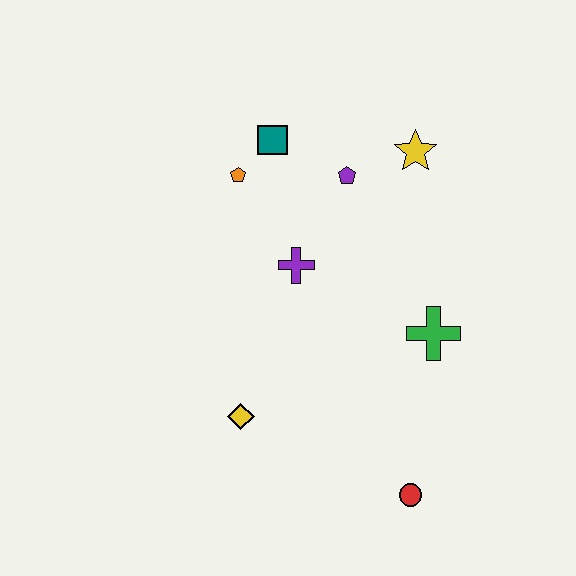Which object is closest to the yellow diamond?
The purple cross is closest to the yellow diamond.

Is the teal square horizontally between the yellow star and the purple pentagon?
No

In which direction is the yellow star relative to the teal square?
The yellow star is to the right of the teal square.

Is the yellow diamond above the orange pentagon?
No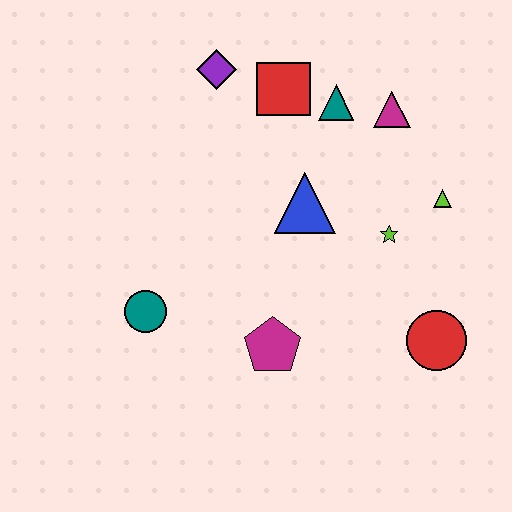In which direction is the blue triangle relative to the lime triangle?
The blue triangle is to the left of the lime triangle.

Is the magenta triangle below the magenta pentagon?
No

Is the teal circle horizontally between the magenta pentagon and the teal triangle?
No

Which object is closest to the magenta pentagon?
The teal circle is closest to the magenta pentagon.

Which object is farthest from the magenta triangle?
The teal circle is farthest from the magenta triangle.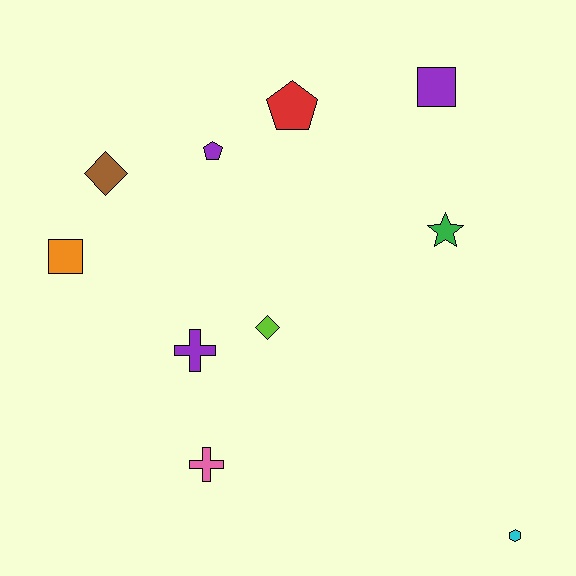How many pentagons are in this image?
There are 2 pentagons.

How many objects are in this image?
There are 10 objects.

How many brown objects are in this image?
There is 1 brown object.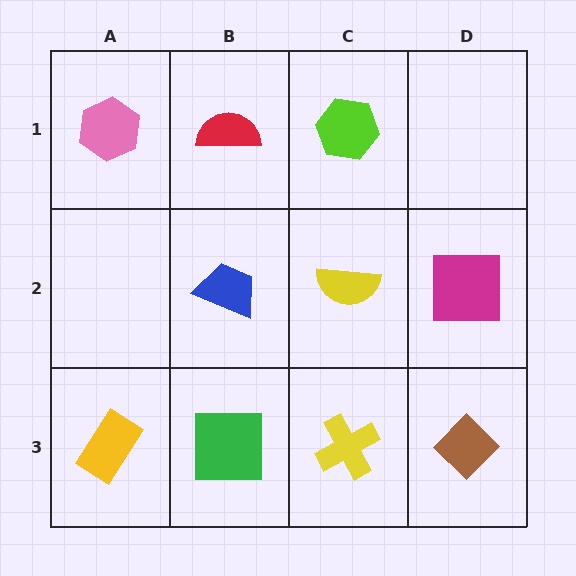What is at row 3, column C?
A yellow cross.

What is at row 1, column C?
A lime hexagon.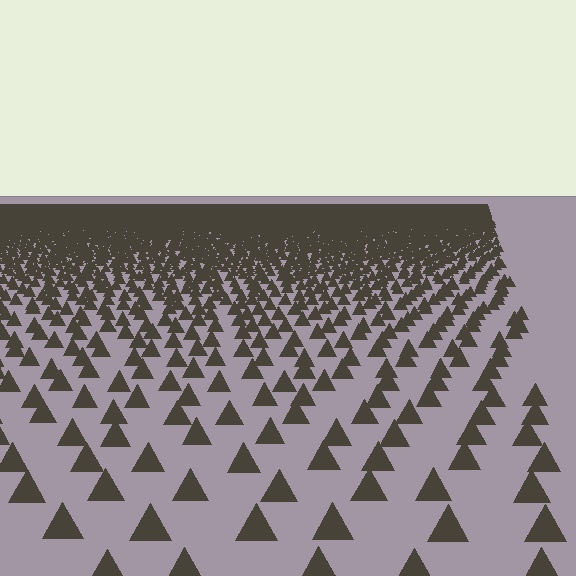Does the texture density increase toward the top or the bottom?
Density increases toward the top.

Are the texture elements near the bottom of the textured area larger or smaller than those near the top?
Larger. Near the bottom, elements are closer to the viewer and appear at a bigger on-screen size.